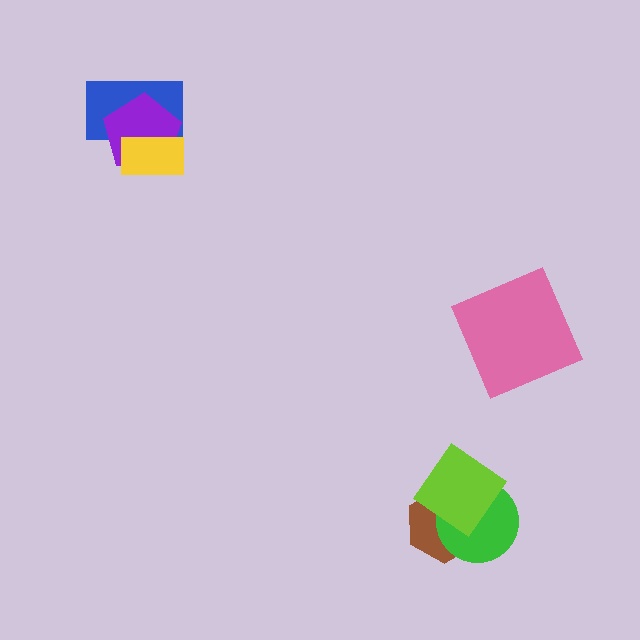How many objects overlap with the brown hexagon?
2 objects overlap with the brown hexagon.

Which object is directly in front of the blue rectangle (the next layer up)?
The purple pentagon is directly in front of the blue rectangle.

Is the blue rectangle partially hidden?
Yes, it is partially covered by another shape.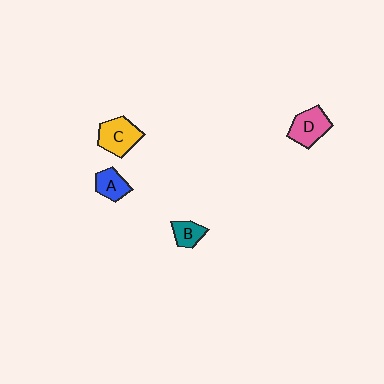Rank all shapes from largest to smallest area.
From largest to smallest: C (yellow), D (pink), A (blue), B (teal).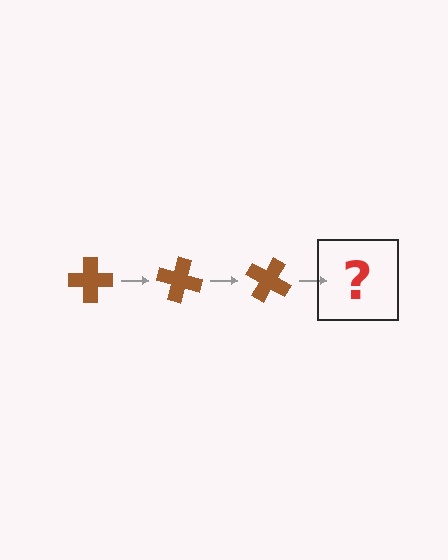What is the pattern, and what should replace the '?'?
The pattern is that the cross rotates 15 degrees each step. The '?' should be a brown cross rotated 45 degrees.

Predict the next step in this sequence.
The next step is a brown cross rotated 45 degrees.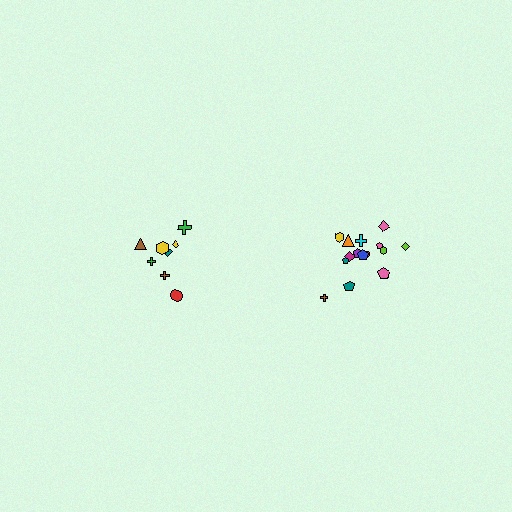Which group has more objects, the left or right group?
The right group.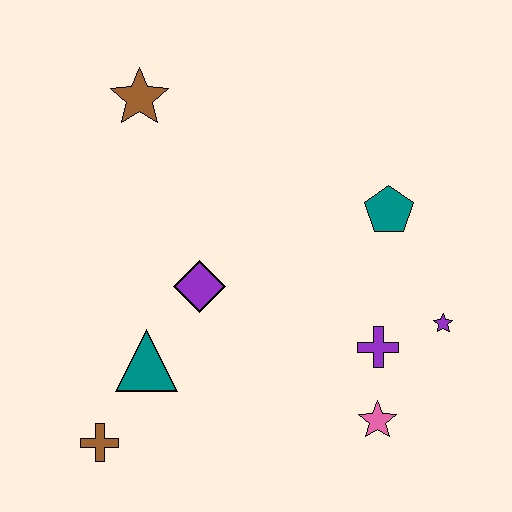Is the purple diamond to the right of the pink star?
No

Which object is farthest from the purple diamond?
The purple star is farthest from the purple diamond.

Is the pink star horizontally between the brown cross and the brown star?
No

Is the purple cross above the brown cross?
Yes